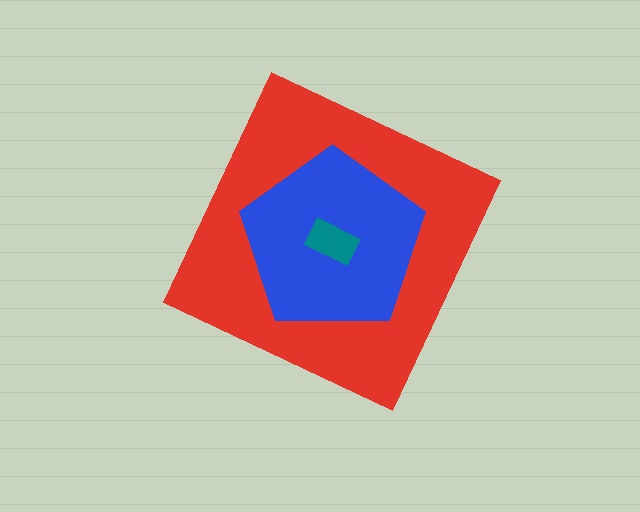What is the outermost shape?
The red diamond.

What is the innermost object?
The teal rectangle.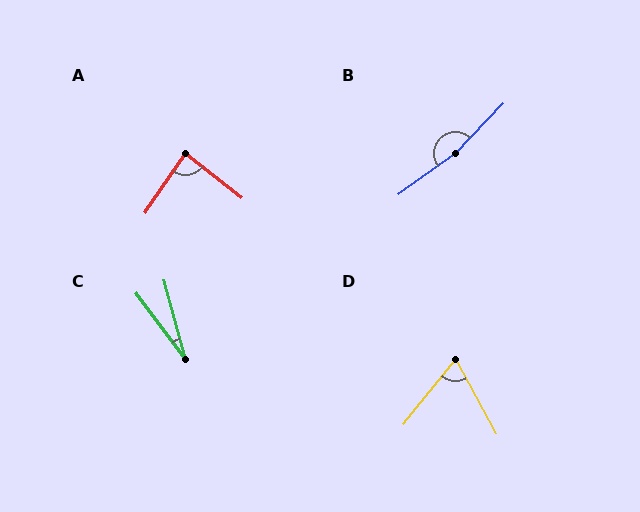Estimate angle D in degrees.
Approximately 67 degrees.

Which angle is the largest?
B, at approximately 170 degrees.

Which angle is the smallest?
C, at approximately 22 degrees.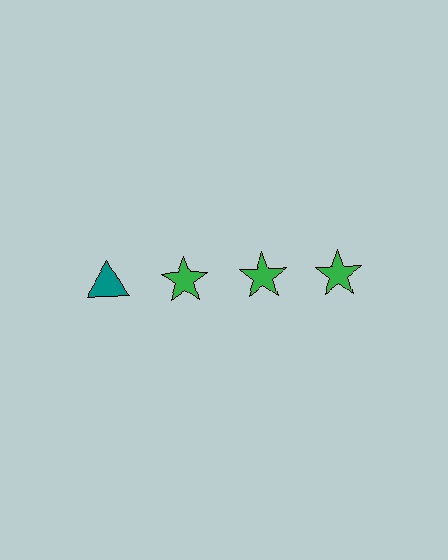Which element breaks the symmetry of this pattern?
The teal triangle in the top row, leftmost column breaks the symmetry. All other shapes are green stars.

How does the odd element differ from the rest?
It differs in both color (teal instead of green) and shape (triangle instead of star).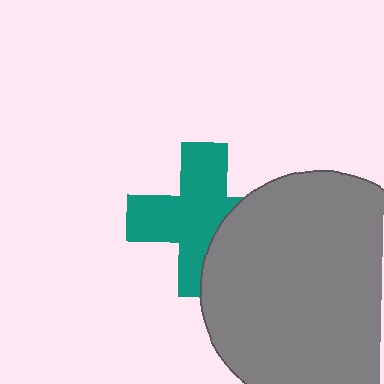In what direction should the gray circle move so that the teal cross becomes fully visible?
The gray circle should move right. That is the shortest direction to clear the overlap and leave the teal cross fully visible.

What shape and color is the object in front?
The object in front is a gray circle.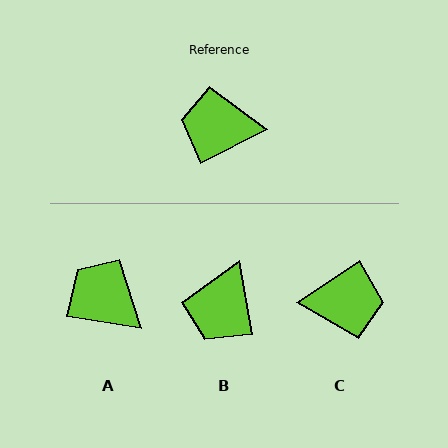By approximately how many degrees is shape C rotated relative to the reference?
Approximately 174 degrees clockwise.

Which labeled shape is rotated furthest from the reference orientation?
C, about 174 degrees away.